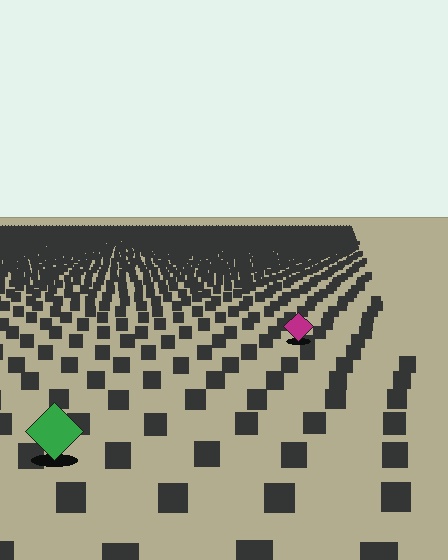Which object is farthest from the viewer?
The magenta diamond is farthest from the viewer. It appears smaller and the ground texture around it is denser.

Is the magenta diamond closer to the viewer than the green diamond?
No. The green diamond is closer — you can tell from the texture gradient: the ground texture is coarser near it.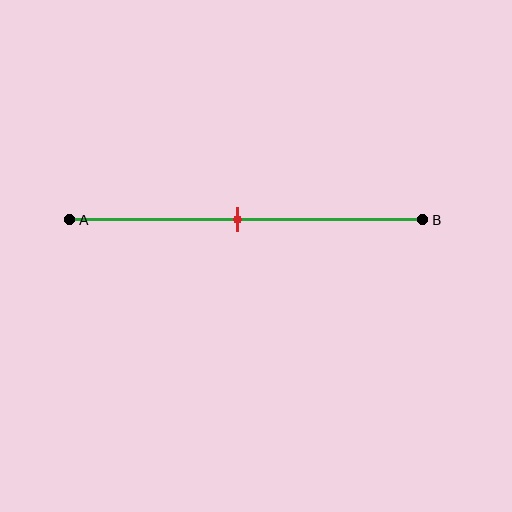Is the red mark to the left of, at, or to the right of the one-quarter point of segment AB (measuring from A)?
The red mark is to the right of the one-quarter point of segment AB.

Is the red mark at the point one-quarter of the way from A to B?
No, the mark is at about 50% from A, not at the 25% one-quarter point.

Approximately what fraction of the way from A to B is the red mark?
The red mark is approximately 50% of the way from A to B.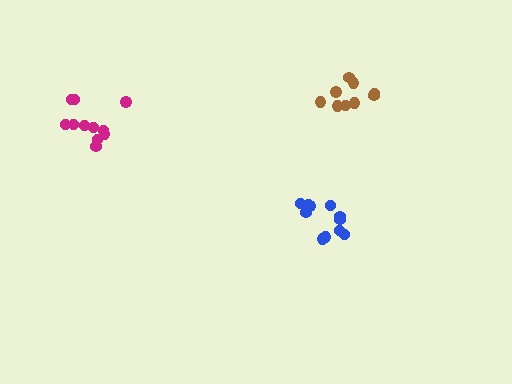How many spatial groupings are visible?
There are 3 spatial groupings.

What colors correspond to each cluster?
The clusters are colored: blue, brown, magenta.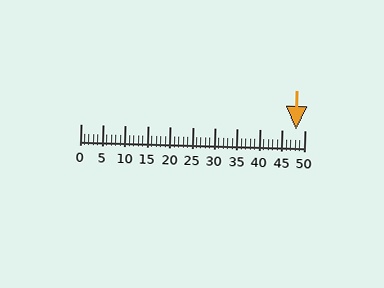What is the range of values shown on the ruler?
The ruler shows values from 0 to 50.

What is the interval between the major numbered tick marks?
The major tick marks are spaced 5 units apart.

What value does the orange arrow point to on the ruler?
The orange arrow points to approximately 48.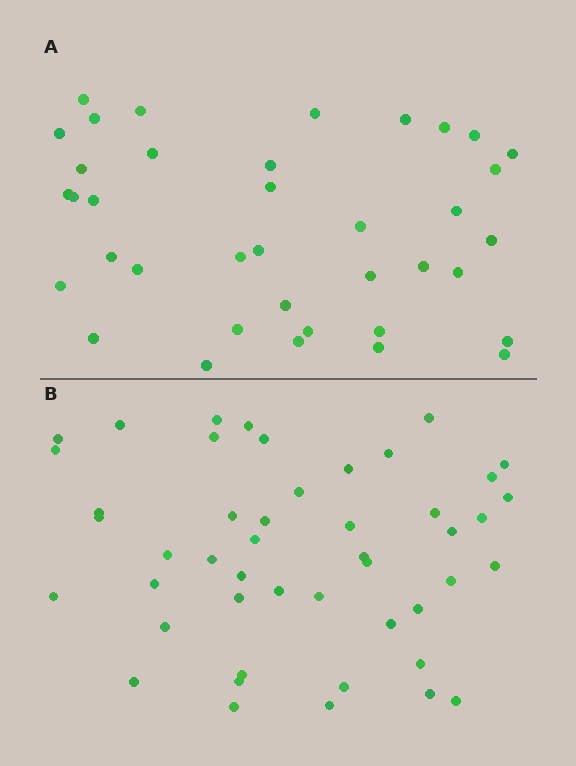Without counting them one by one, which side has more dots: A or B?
Region B (the bottom region) has more dots.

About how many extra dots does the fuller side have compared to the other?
Region B has roughly 8 or so more dots than region A.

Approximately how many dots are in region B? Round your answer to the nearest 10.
About 50 dots. (The exact count is 47, which rounds to 50.)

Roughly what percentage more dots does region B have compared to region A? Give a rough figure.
About 25% more.